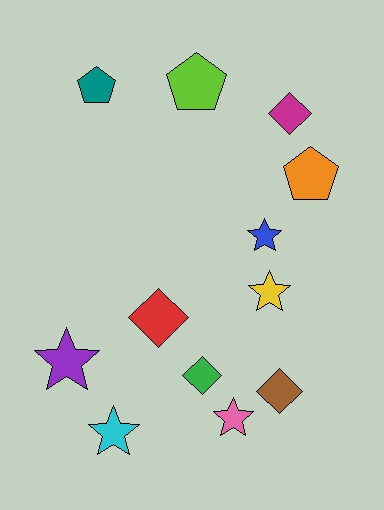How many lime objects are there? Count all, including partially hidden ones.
There is 1 lime object.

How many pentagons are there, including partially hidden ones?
There are 3 pentagons.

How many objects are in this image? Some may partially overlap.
There are 12 objects.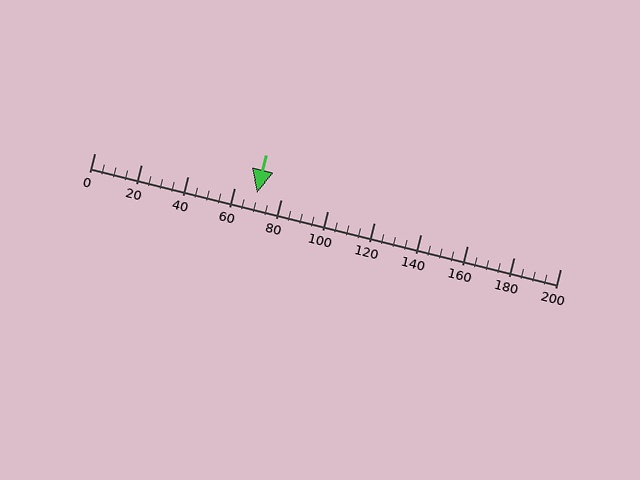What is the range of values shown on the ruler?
The ruler shows values from 0 to 200.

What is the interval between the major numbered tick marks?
The major tick marks are spaced 20 units apart.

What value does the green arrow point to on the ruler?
The green arrow points to approximately 70.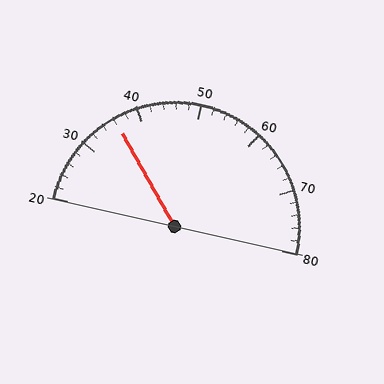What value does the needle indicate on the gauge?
The needle indicates approximately 36.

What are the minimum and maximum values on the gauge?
The gauge ranges from 20 to 80.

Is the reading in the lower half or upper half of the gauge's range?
The reading is in the lower half of the range (20 to 80).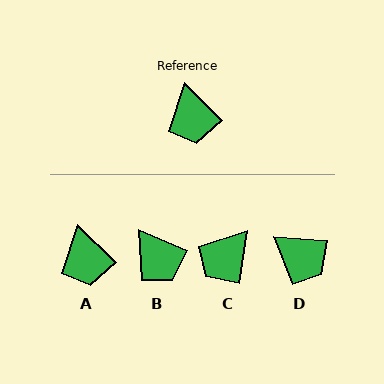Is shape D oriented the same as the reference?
No, it is off by about 40 degrees.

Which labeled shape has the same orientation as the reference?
A.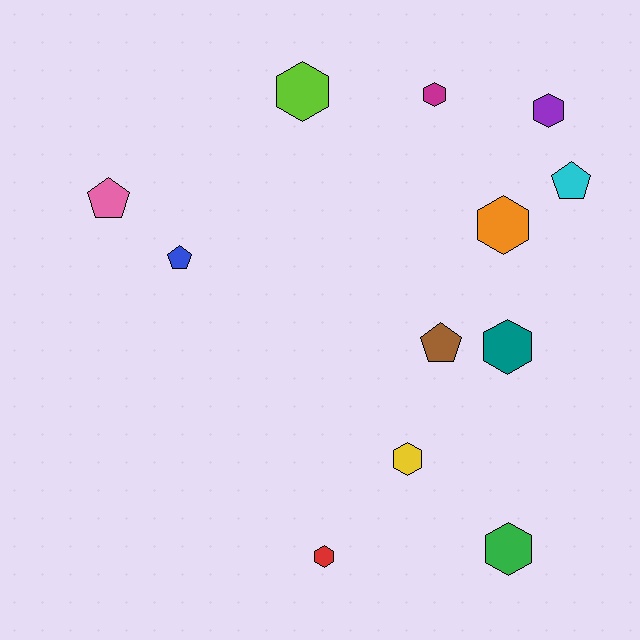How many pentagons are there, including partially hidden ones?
There are 4 pentagons.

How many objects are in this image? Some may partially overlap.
There are 12 objects.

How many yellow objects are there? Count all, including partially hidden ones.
There is 1 yellow object.